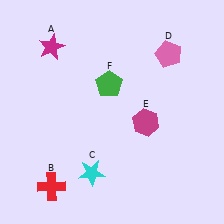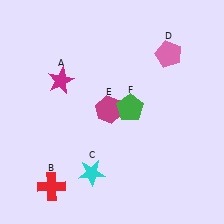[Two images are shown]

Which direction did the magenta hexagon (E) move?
The magenta hexagon (E) moved left.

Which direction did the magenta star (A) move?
The magenta star (A) moved down.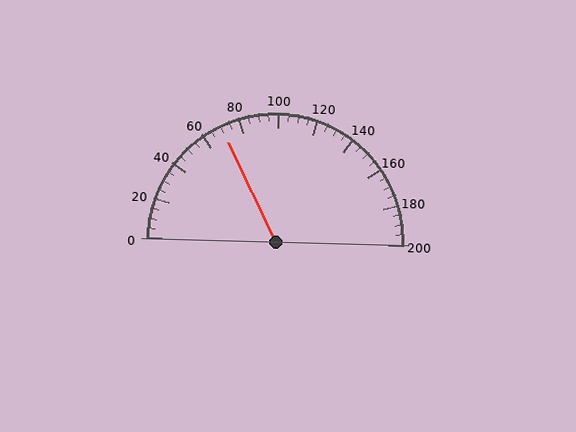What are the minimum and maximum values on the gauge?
The gauge ranges from 0 to 200.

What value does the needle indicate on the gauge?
The needle indicates approximately 70.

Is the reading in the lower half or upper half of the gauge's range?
The reading is in the lower half of the range (0 to 200).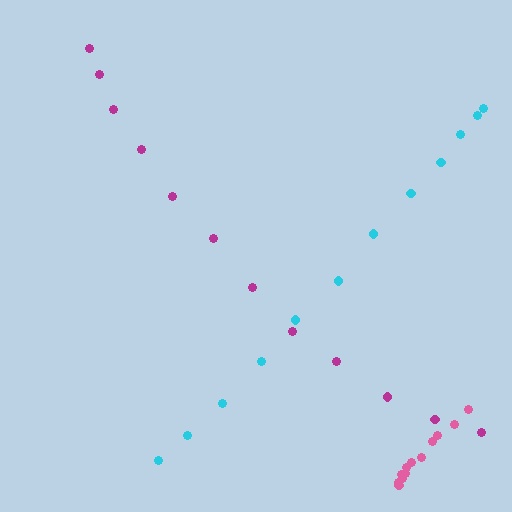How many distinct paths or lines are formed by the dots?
There are 3 distinct paths.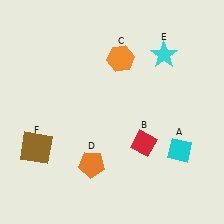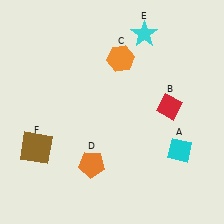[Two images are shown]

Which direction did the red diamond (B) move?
The red diamond (B) moved up.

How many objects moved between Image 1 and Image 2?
2 objects moved between the two images.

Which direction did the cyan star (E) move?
The cyan star (E) moved up.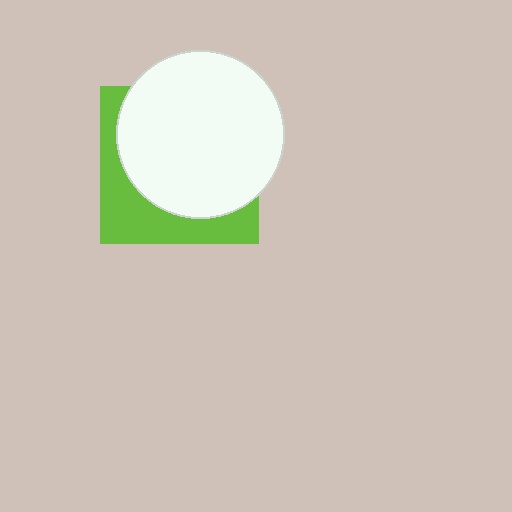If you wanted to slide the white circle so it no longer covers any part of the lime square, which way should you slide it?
Slide it toward the upper-right — that is the most direct way to separate the two shapes.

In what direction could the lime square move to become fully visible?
The lime square could move toward the lower-left. That would shift it out from behind the white circle entirely.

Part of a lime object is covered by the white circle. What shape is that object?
It is a square.